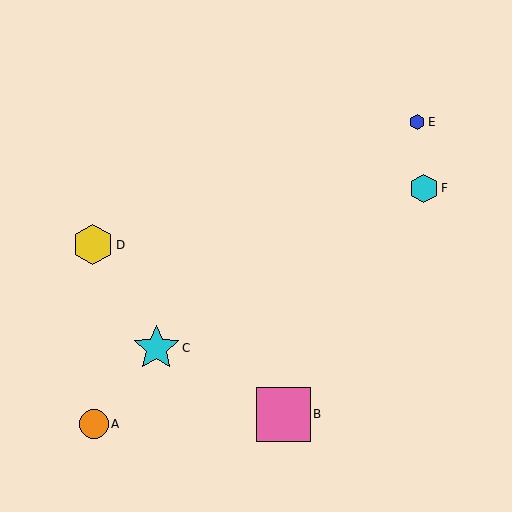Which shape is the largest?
The pink square (labeled B) is the largest.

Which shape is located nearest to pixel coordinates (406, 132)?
The blue hexagon (labeled E) at (417, 122) is nearest to that location.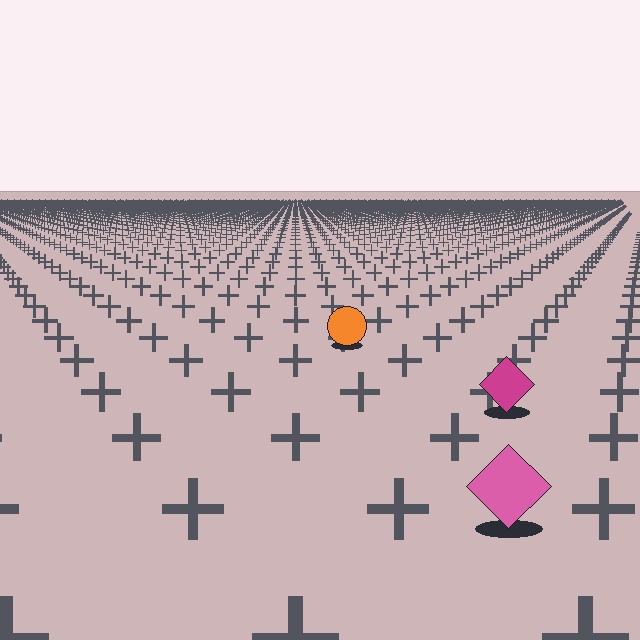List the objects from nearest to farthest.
From nearest to farthest: the pink diamond, the magenta diamond, the orange circle.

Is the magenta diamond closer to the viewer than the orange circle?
Yes. The magenta diamond is closer — you can tell from the texture gradient: the ground texture is coarser near it.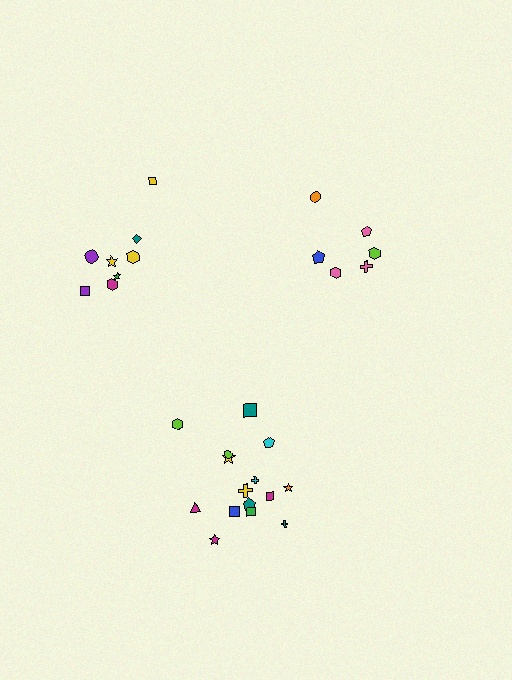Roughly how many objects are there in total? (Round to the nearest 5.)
Roughly 30 objects in total.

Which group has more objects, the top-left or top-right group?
The top-left group.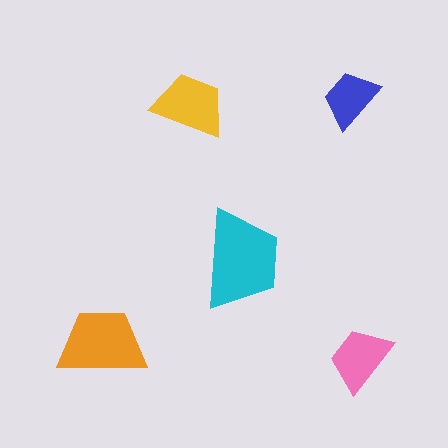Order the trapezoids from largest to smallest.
the cyan one, the orange one, the yellow one, the pink one, the blue one.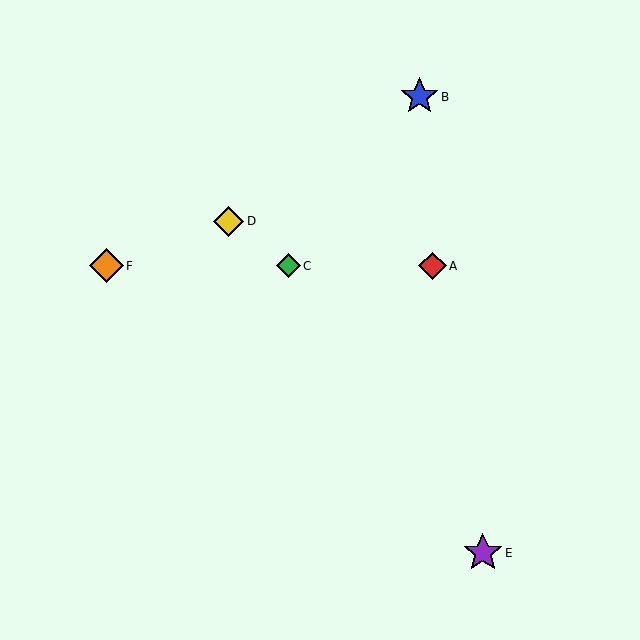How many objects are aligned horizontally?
3 objects (A, C, F) are aligned horizontally.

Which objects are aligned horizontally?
Objects A, C, F are aligned horizontally.